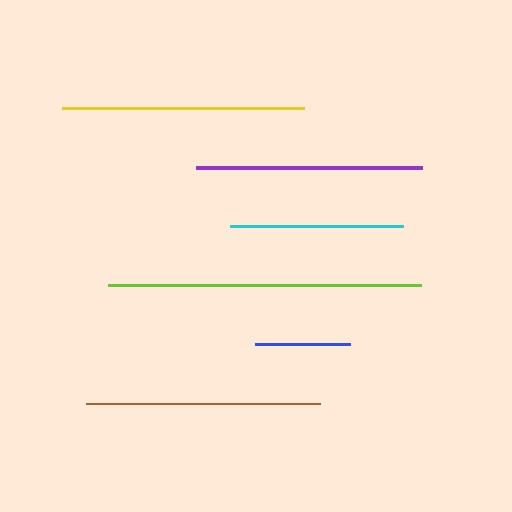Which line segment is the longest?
The lime line is the longest at approximately 312 pixels.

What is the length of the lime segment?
The lime segment is approximately 312 pixels long.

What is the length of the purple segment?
The purple segment is approximately 225 pixels long.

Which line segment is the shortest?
The blue line is the shortest at approximately 94 pixels.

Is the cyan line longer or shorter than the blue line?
The cyan line is longer than the blue line.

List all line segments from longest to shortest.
From longest to shortest: lime, yellow, brown, purple, cyan, blue.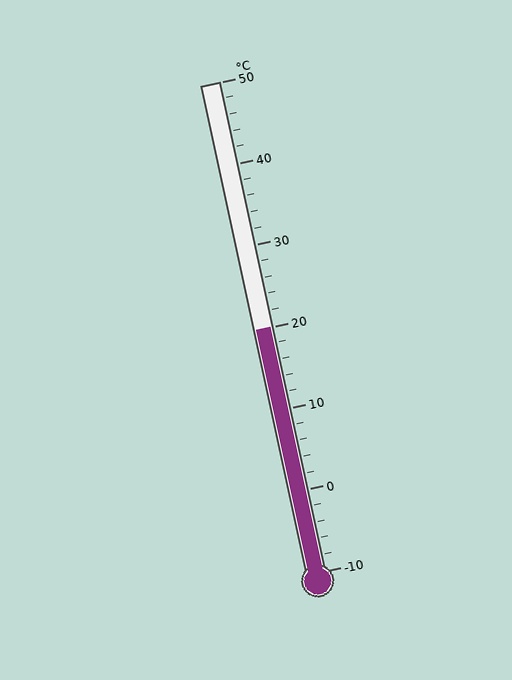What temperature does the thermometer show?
The thermometer shows approximately 20°C.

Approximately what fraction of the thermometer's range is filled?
The thermometer is filled to approximately 50% of its range.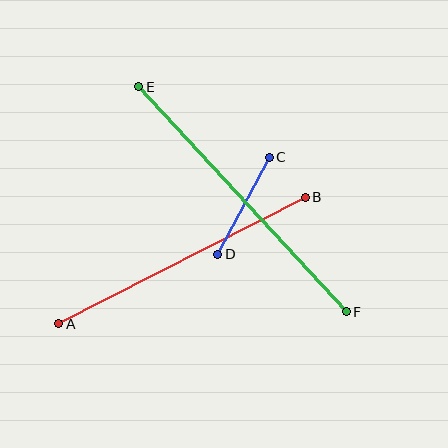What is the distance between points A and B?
The distance is approximately 277 pixels.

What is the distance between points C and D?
The distance is approximately 110 pixels.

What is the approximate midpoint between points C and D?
The midpoint is at approximately (243, 206) pixels.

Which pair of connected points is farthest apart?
Points E and F are farthest apart.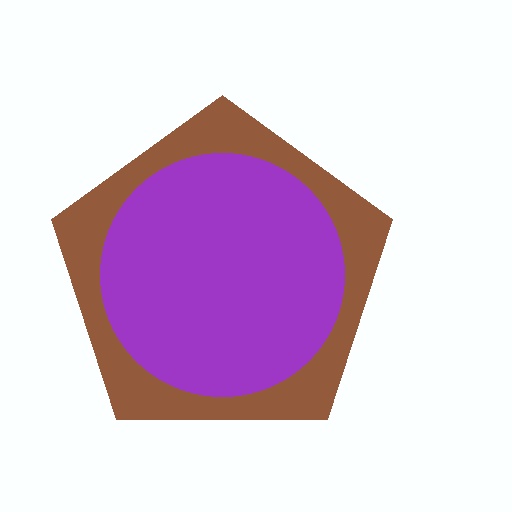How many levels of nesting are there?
2.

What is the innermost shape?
The purple circle.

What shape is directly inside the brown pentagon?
The purple circle.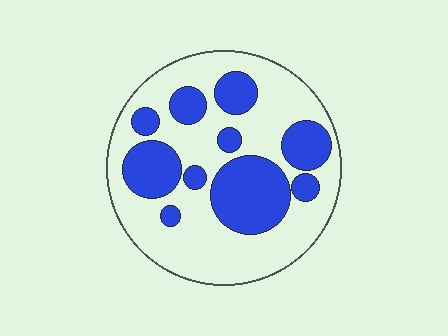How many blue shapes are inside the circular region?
10.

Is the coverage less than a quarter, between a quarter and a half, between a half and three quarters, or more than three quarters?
Between a quarter and a half.